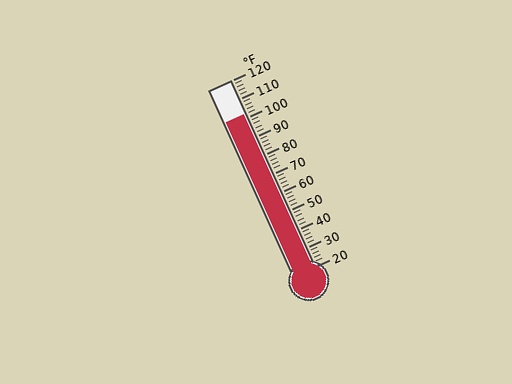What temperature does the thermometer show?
The thermometer shows approximately 102°F.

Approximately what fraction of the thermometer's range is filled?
The thermometer is filled to approximately 80% of its range.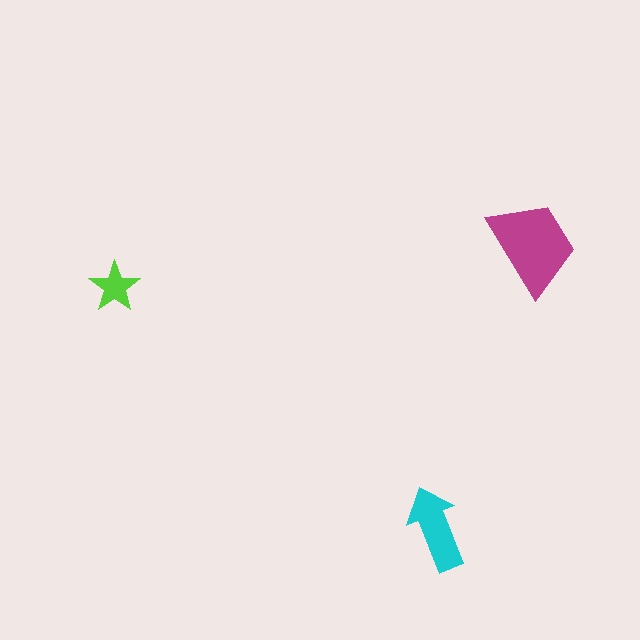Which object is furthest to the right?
The magenta trapezoid is rightmost.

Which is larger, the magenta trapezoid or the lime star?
The magenta trapezoid.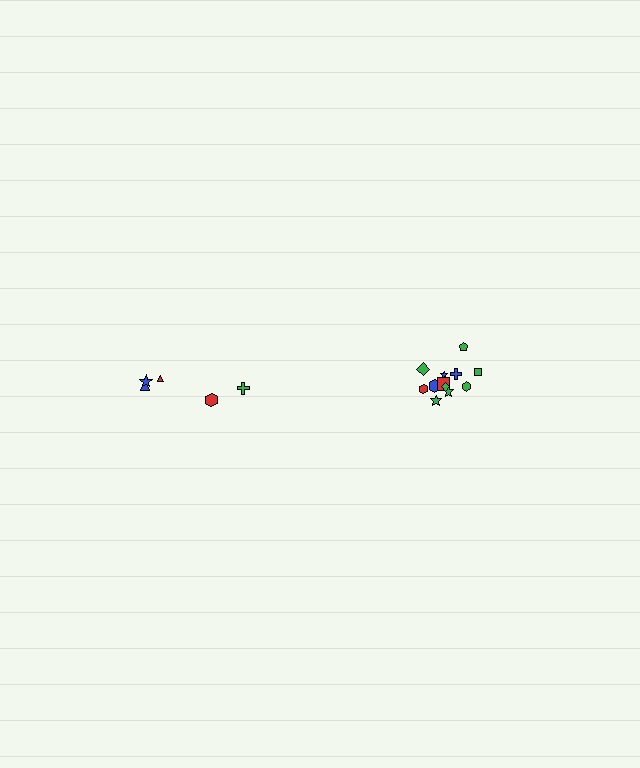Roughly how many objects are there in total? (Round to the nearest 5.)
Roughly 15 objects in total.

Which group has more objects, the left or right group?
The right group.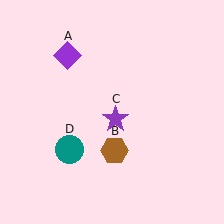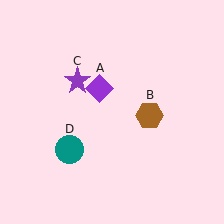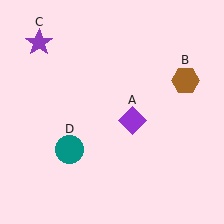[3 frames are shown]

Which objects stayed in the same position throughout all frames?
Teal circle (object D) remained stationary.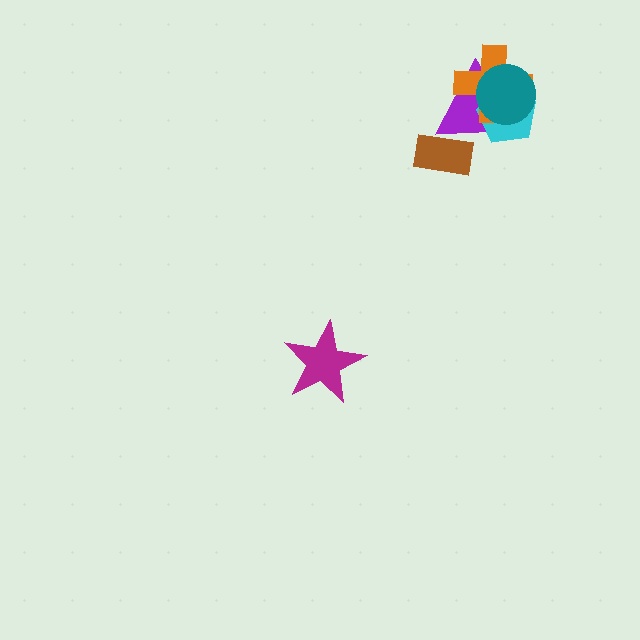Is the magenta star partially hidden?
No, no other shape covers it.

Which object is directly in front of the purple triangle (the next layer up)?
The cyan pentagon is directly in front of the purple triangle.